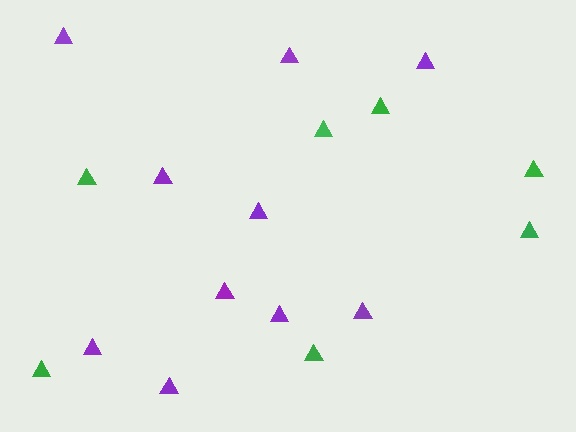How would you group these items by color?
There are 2 groups: one group of purple triangles (10) and one group of green triangles (7).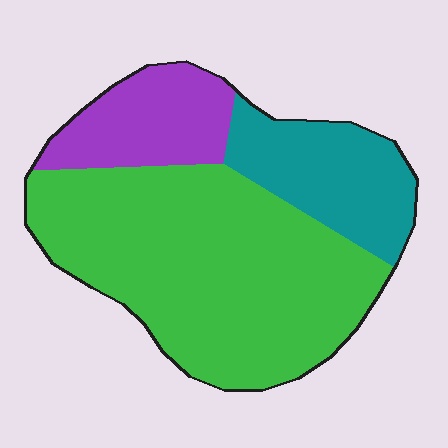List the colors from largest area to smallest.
From largest to smallest: green, teal, purple.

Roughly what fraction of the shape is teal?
Teal covers roughly 20% of the shape.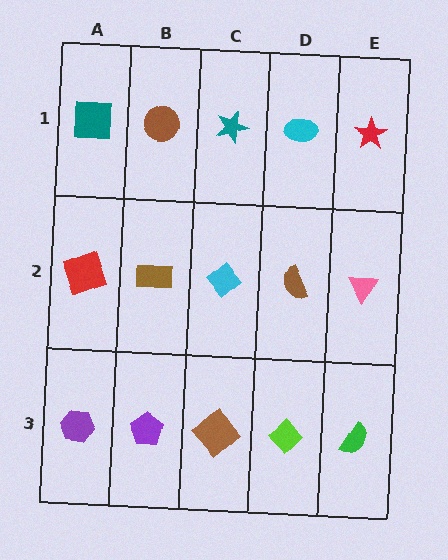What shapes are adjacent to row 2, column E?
A red star (row 1, column E), a green semicircle (row 3, column E), a brown semicircle (row 2, column D).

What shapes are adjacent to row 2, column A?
A teal square (row 1, column A), a purple hexagon (row 3, column A), a brown rectangle (row 2, column B).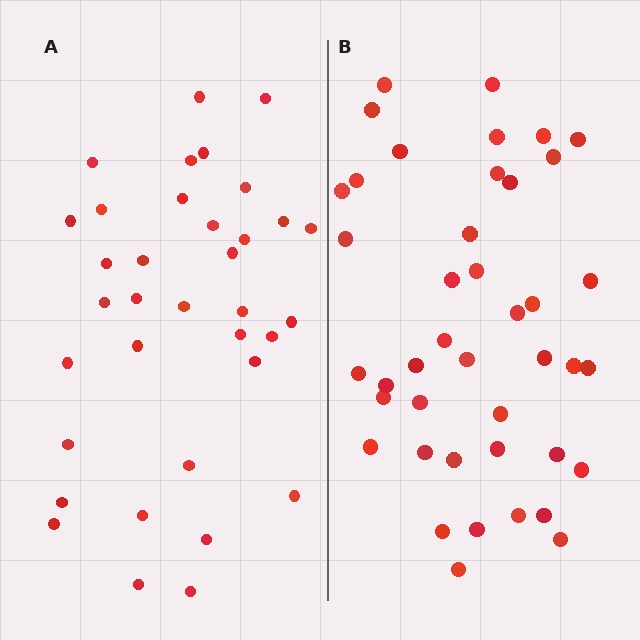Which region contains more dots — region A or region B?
Region B (the right region) has more dots.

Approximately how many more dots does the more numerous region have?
Region B has roughly 8 or so more dots than region A.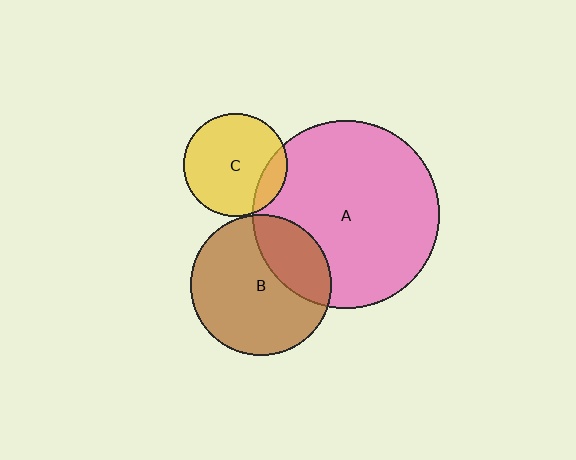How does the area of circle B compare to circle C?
Approximately 1.9 times.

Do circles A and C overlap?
Yes.